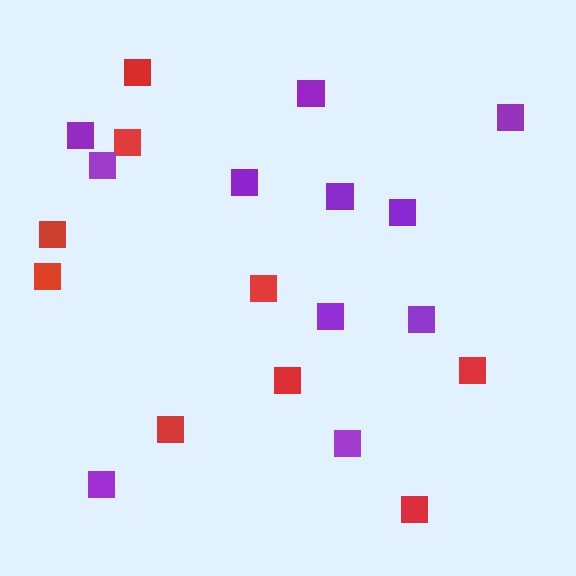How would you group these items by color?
There are 2 groups: one group of red squares (9) and one group of purple squares (11).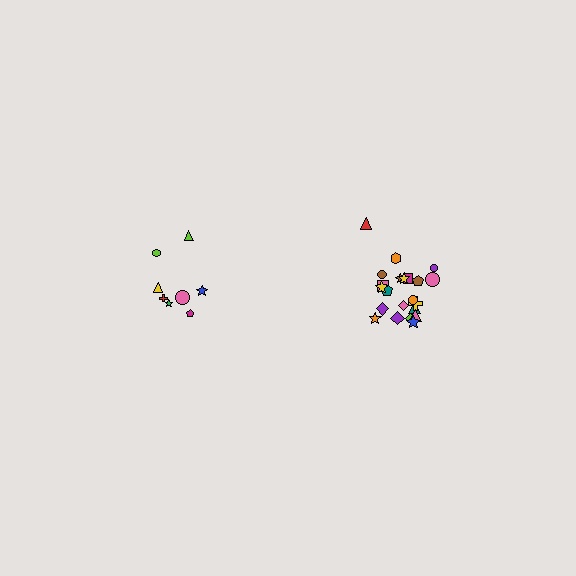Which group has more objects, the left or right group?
The right group.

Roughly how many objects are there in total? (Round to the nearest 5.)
Roughly 30 objects in total.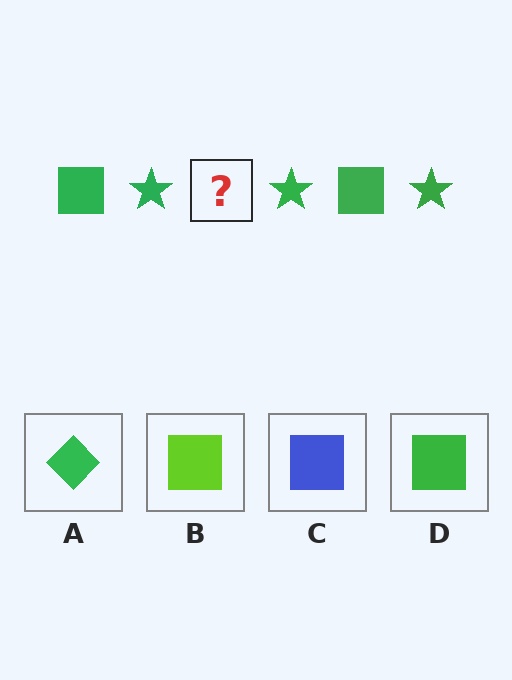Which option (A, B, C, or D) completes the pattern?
D.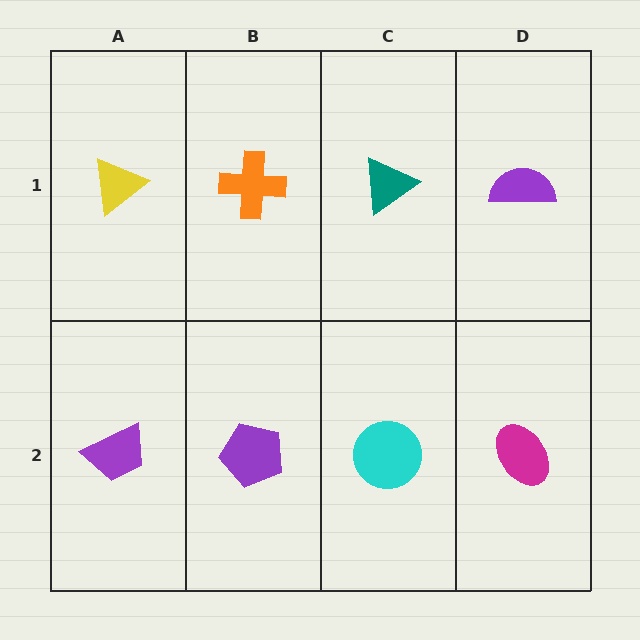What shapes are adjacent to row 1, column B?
A purple pentagon (row 2, column B), a yellow triangle (row 1, column A), a teal triangle (row 1, column C).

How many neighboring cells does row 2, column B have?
3.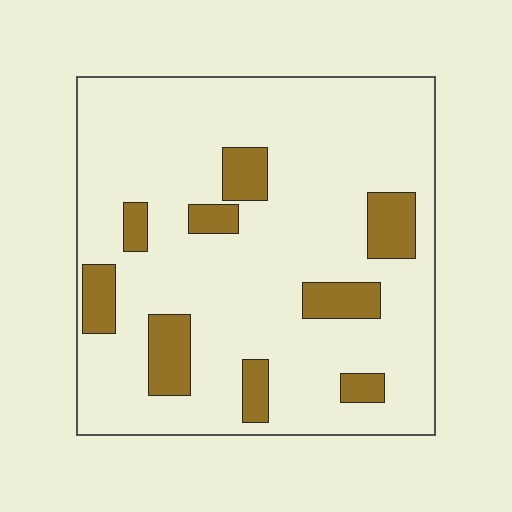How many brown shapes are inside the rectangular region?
9.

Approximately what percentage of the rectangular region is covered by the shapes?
Approximately 15%.